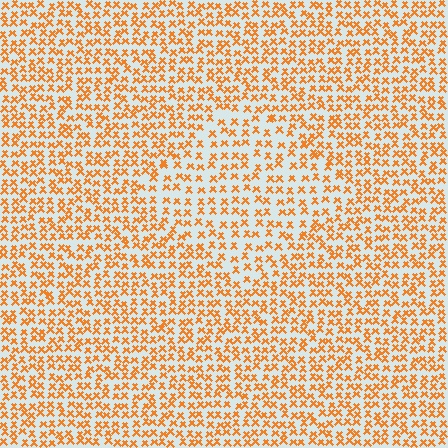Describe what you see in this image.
The image contains small orange elements arranged at two different densities. A diamond-shaped region is visible where the elements are less densely packed than the surrounding area.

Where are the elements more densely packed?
The elements are more densely packed outside the diamond boundary.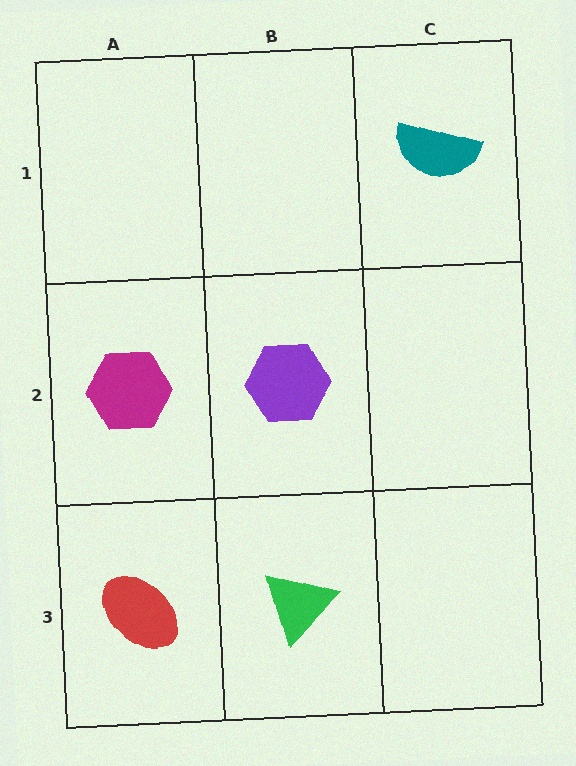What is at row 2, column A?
A magenta hexagon.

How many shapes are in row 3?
2 shapes.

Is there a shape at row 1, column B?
No, that cell is empty.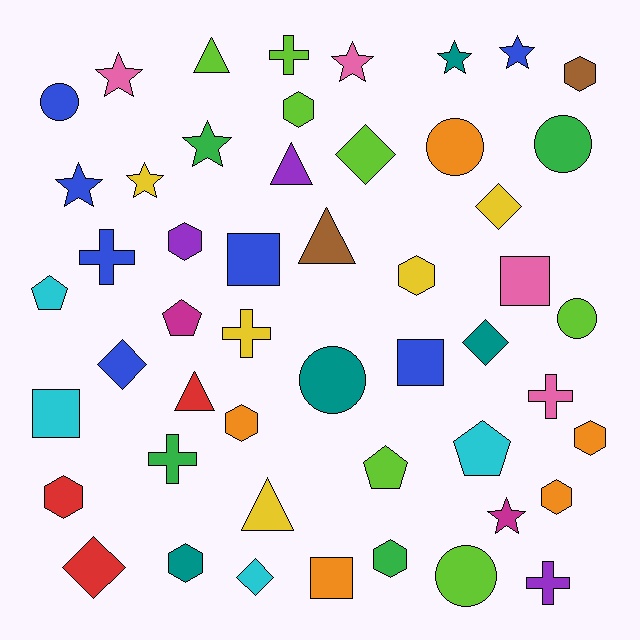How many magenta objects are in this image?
There are 2 magenta objects.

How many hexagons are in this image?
There are 10 hexagons.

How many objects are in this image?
There are 50 objects.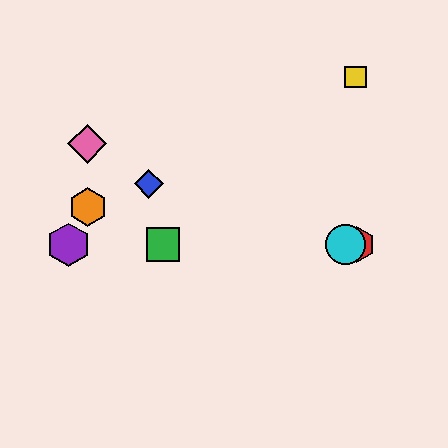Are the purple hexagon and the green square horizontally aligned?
Yes, both are at y≈245.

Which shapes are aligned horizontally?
The red hexagon, the green square, the purple hexagon, the cyan circle are aligned horizontally.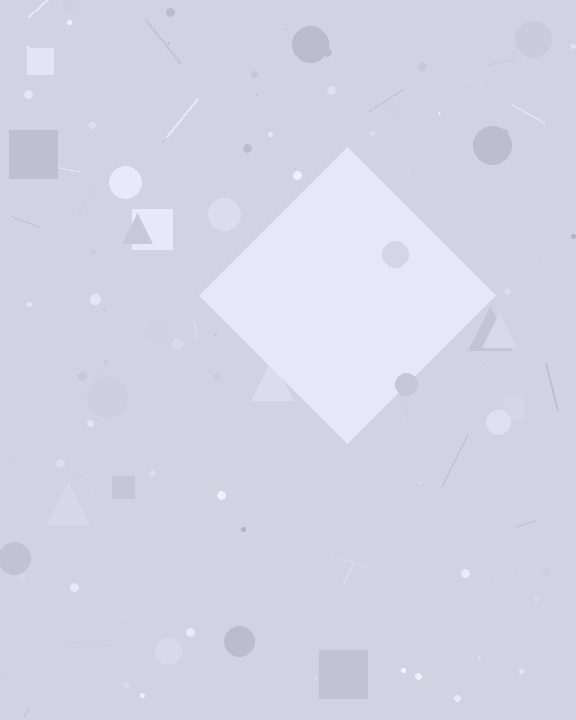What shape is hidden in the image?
A diamond is hidden in the image.